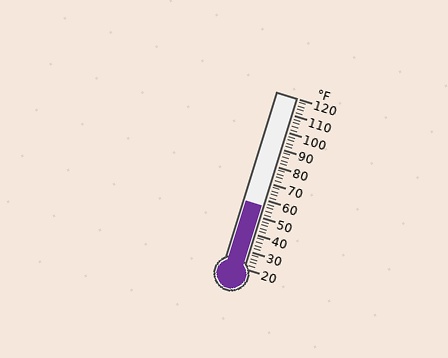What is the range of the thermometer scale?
The thermometer scale ranges from 20°F to 120°F.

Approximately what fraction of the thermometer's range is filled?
The thermometer is filled to approximately 35% of its range.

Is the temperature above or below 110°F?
The temperature is below 110°F.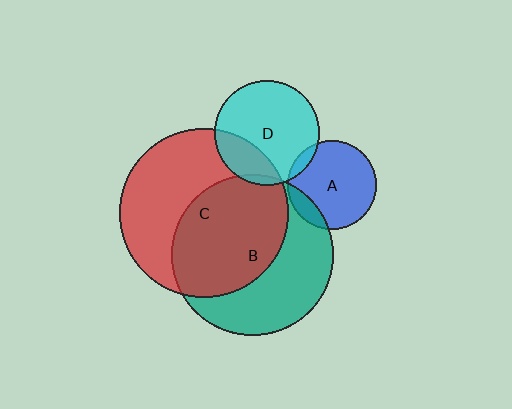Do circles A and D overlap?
Yes.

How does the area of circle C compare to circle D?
Approximately 2.6 times.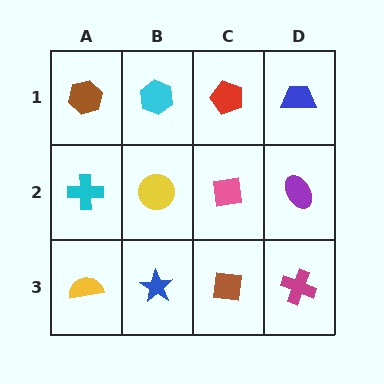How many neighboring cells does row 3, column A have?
2.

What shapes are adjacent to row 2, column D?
A blue trapezoid (row 1, column D), a magenta cross (row 3, column D), a pink square (row 2, column C).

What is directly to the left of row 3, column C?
A blue star.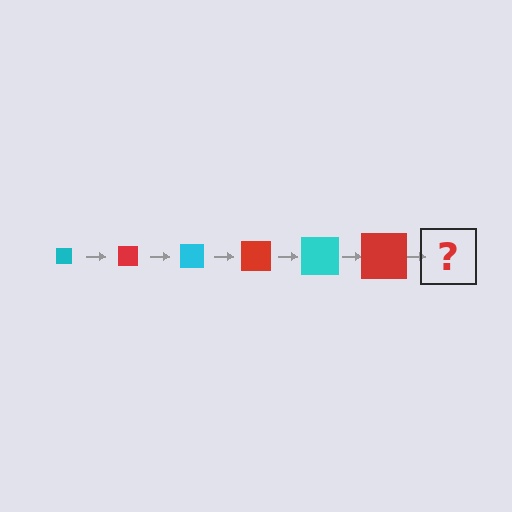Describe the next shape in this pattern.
It should be a cyan square, larger than the previous one.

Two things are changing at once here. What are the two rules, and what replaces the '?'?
The two rules are that the square grows larger each step and the color cycles through cyan and red. The '?' should be a cyan square, larger than the previous one.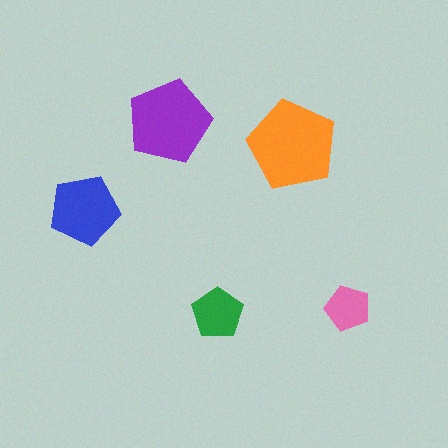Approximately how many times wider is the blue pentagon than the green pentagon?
About 1.5 times wider.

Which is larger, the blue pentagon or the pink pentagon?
The blue one.